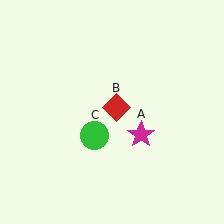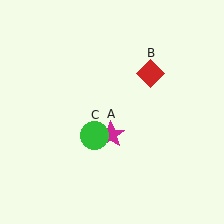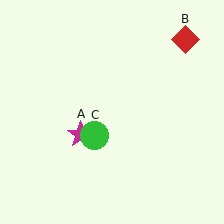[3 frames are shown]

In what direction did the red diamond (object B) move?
The red diamond (object B) moved up and to the right.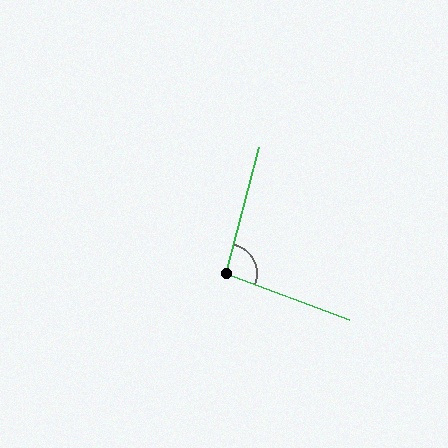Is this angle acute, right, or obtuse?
It is obtuse.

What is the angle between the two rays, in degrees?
Approximately 96 degrees.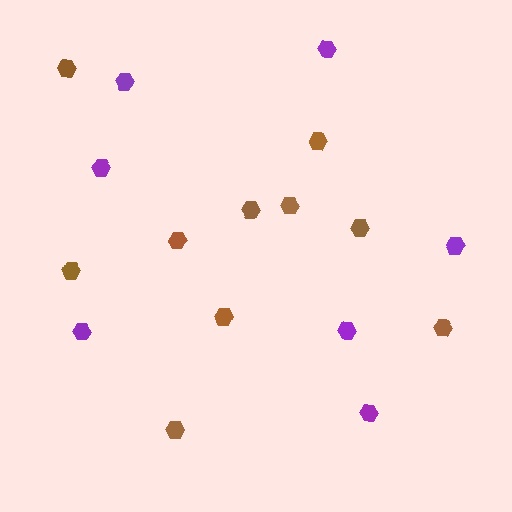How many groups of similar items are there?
There are 2 groups: one group of brown hexagons (10) and one group of purple hexagons (7).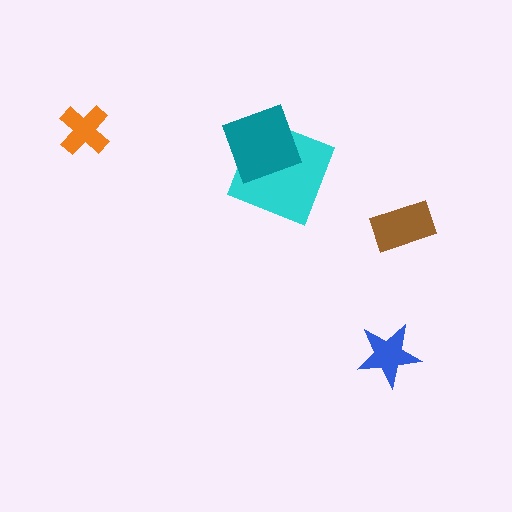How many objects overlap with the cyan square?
1 object overlaps with the cyan square.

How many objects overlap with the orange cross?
0 objects overlap with the orange cross.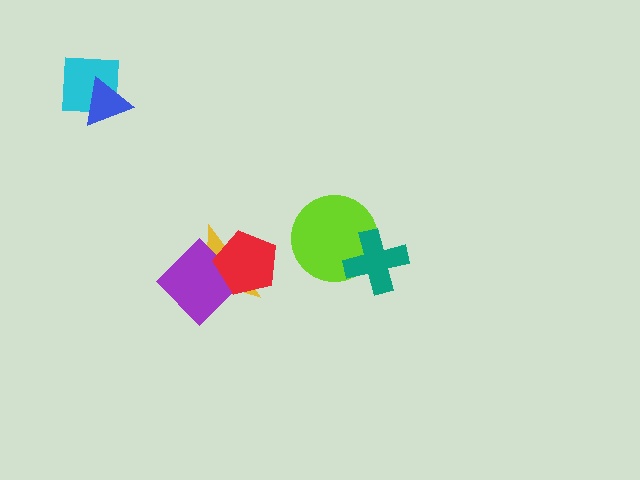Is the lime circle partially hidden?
Yes, it is partially covered by another shape.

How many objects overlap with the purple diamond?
2 objects overlap with the purple diamond.